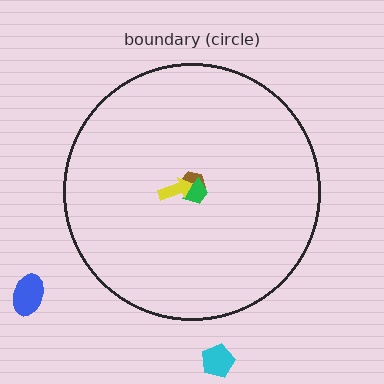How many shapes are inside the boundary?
3 inside, 2 outside.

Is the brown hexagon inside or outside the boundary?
Inside.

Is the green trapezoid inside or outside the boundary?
Inside.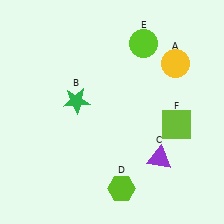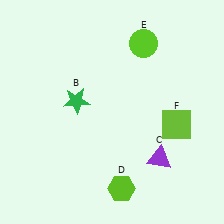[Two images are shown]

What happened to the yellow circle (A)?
The yellow circle (A) was removed in Image 2. It was in the top-right area of Image 1.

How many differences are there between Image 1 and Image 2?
There is 1 difference between the two images.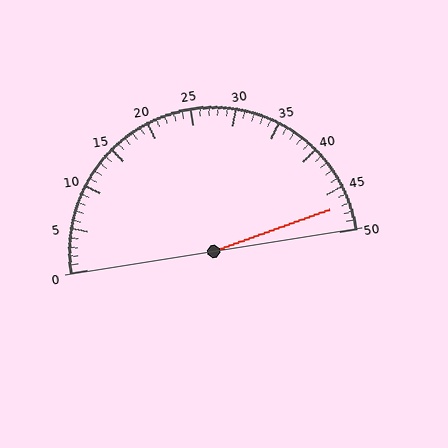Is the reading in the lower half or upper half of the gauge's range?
The reading is in the upper half of the range (0 to 50).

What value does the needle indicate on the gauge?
The needle indicates approximately 47.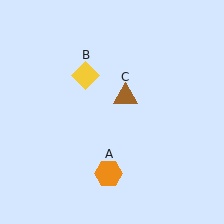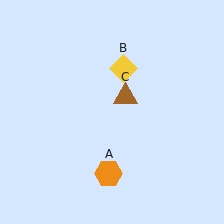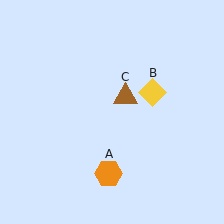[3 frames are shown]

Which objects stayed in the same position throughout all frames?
Orange hexagon (object A) and brown triangle (object C) remained stationary.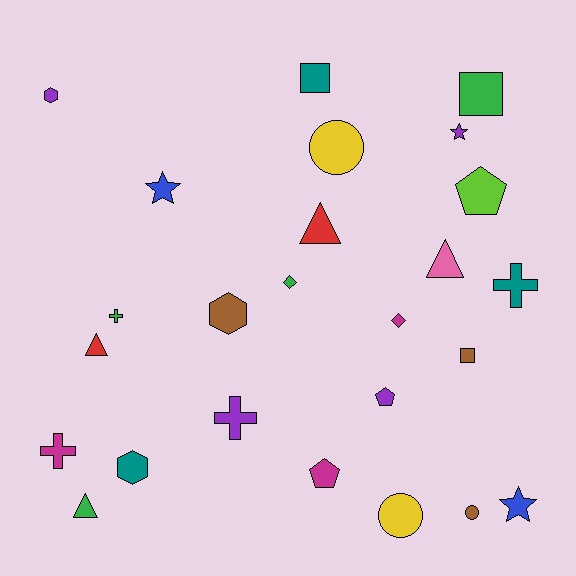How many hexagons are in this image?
There are 3 hexagons.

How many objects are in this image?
There are 25 objects.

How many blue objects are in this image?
There are 2 blue objects.